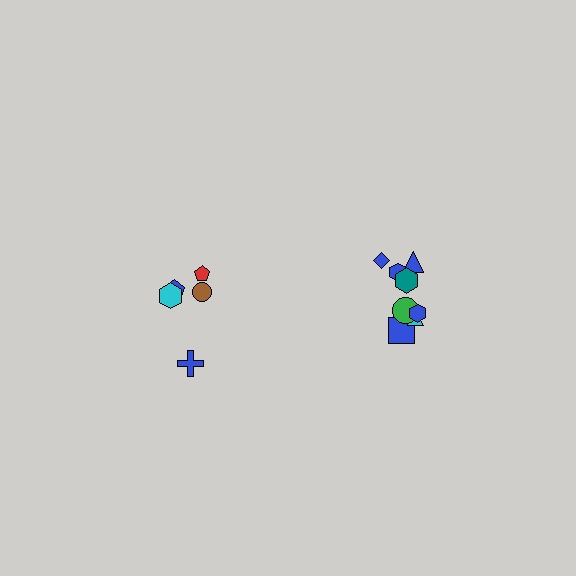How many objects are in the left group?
There are 5 objects.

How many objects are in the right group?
There are 8 objects.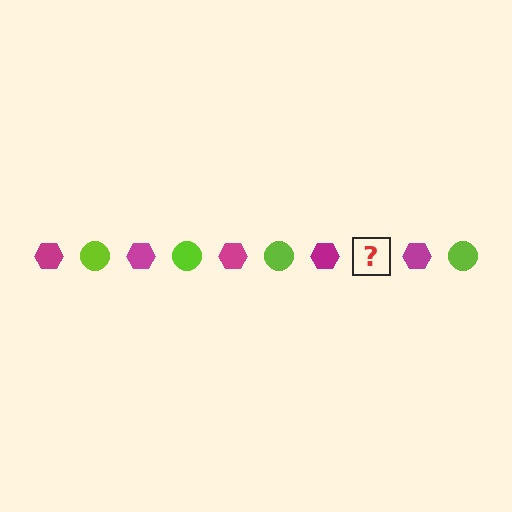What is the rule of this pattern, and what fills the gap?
The rule is that the pattern alternates between magenta hexagon and lime circle. The gap should be filled with a lime circle.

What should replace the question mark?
The question mark should be replaced with a lime circle.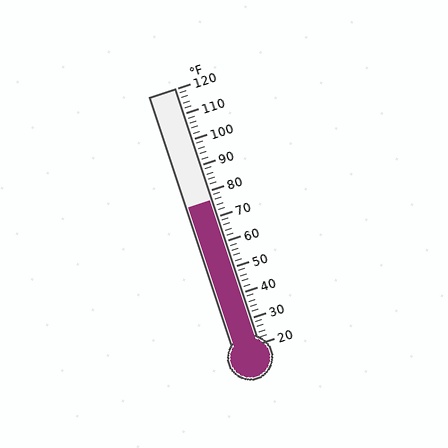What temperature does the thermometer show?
The thermometer shows approximately 76°F.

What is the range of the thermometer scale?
The thermometer scale ranges from 20°F to 120°F.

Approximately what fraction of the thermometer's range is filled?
The thermometer is filled to approximately 55% of its range.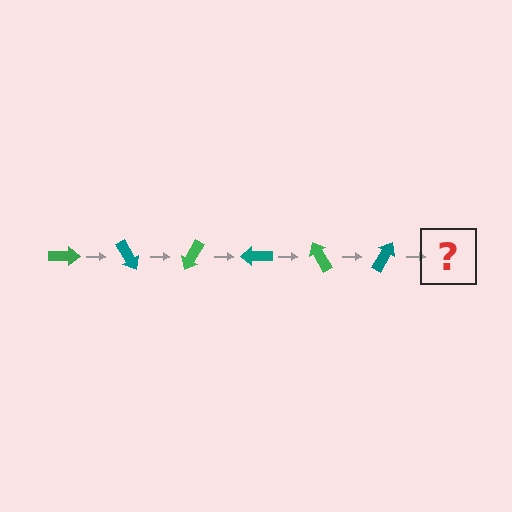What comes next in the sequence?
The next element should be a green arrow, rotated 360 degrees from the start.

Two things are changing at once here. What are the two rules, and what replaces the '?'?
The two rules are that it rotates 60 degrees each step and the color cycles through green and teal. The '?' should be a green arrow, rotated 360 degrees from the start.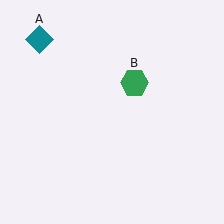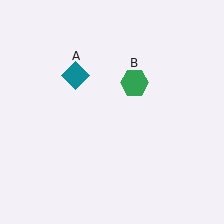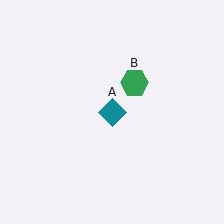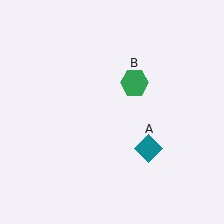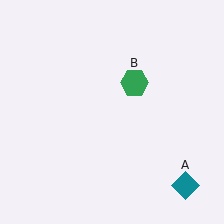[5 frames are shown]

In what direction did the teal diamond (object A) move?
The teal diamond (object A) moved down and to the right.